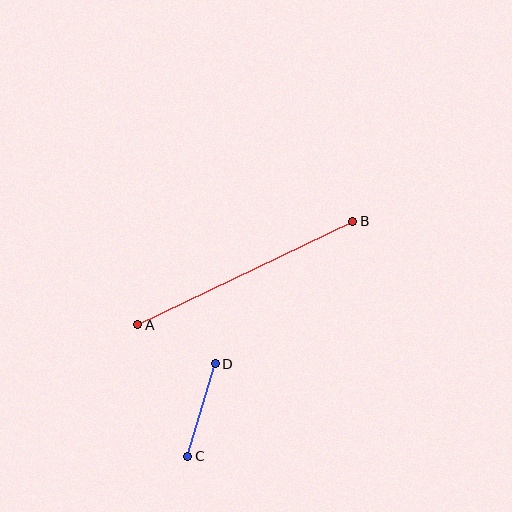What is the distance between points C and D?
The distance is approximately 96 pixels.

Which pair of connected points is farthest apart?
Points A and B are farthest apart.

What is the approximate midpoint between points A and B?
The midpoint is at approximately (245, 273) pixels.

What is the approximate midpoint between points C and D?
The midpoint is at approximately (202, 410) pixels.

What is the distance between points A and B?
The distance is approximately 239 pixels.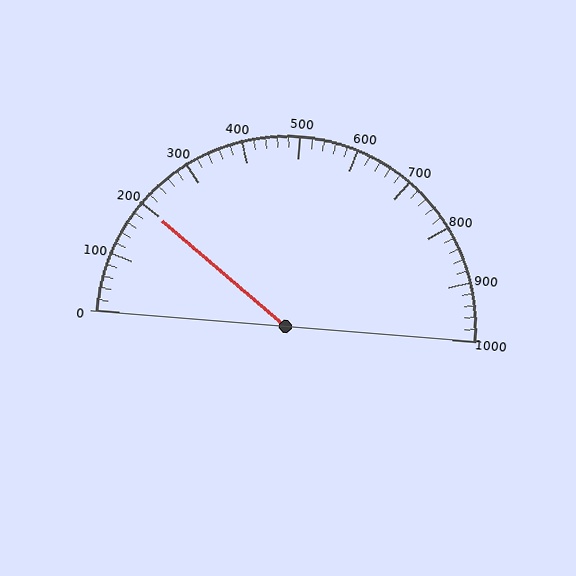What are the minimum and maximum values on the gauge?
The gauge ranges from 0 to 1000.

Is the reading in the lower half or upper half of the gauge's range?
The reading is in the lower half of the range (0 to 1000).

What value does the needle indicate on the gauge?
The needle indicates approximately 200.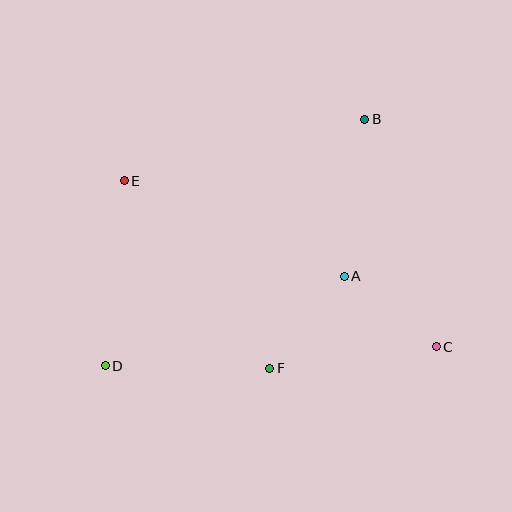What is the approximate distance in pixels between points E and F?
The distance between E and F is approximately 237 pixels.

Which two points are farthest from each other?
Points B and D are farthest from each other.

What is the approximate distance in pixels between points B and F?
The distance between B and F is approximately 267 pixels.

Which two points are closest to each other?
Points A and C are closest to each other.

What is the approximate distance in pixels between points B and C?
The distance between B and C is approximately 239 pixels.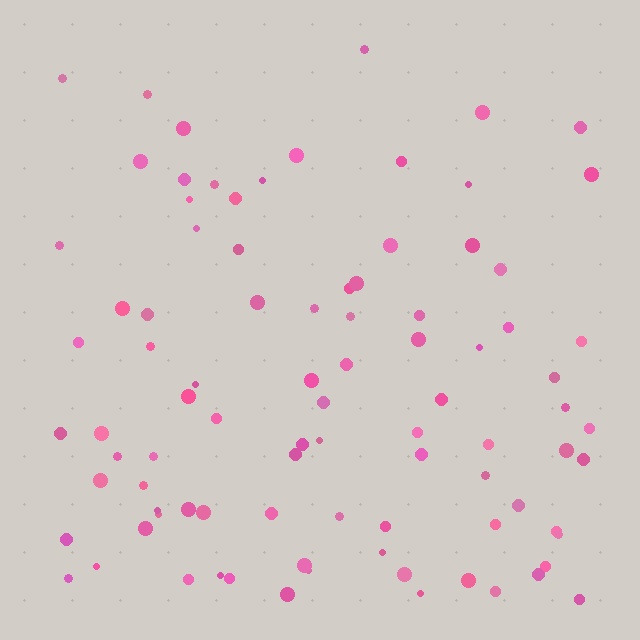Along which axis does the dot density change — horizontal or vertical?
Vertical.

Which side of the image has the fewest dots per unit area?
The top.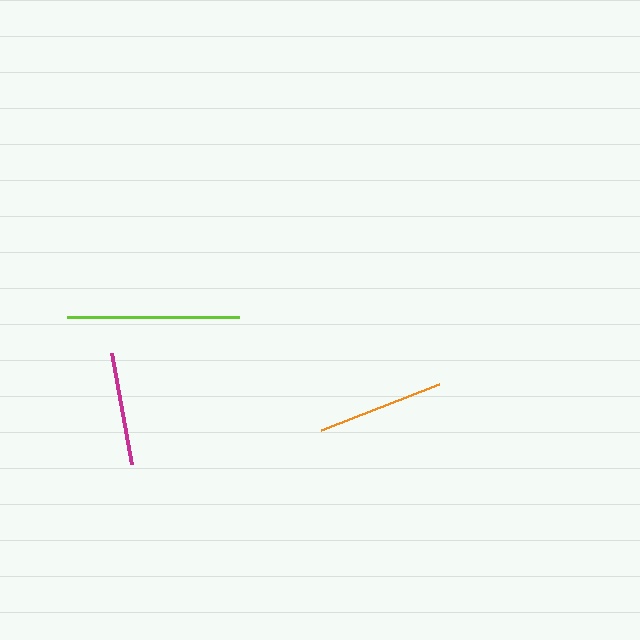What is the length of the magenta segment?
The magenta segment is approximately 113 pixels long.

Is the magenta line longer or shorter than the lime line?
The lime line is longer than the magenta line.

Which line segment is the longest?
The lime line is the longest at approximately 172 pixels.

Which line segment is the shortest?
The magenta line is the shortest at approximately 113 pixels.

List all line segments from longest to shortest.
From longest to shortest: lime, orange, magenta.